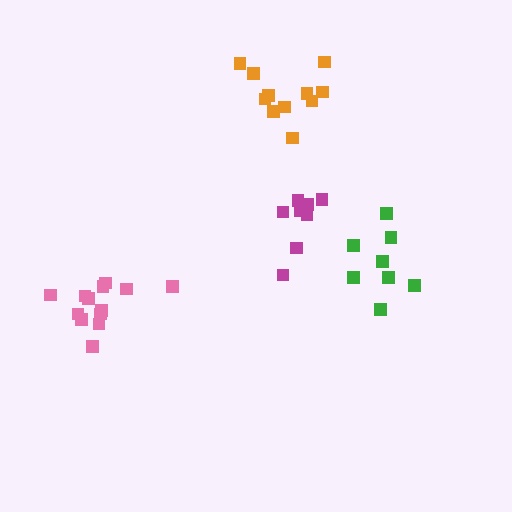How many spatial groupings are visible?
There are 4 spatial groupings.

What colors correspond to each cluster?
The clusters are colored: magenta, green, orange, pink.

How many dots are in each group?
Group 1: 8 dots, Group 2: 9 dots, Group 3: 11 dots, Group 4: 13 dots (41 total).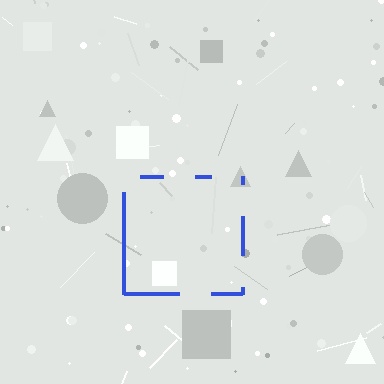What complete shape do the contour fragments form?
The contour fragments form a square.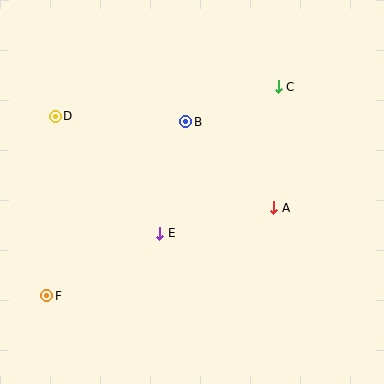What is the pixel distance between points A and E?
The distance between A and E is 117 pixels.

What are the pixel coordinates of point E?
Point E is at (160, 233).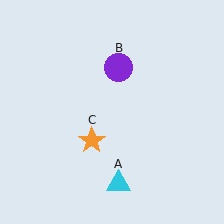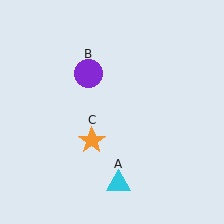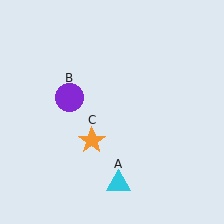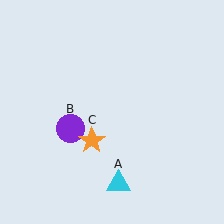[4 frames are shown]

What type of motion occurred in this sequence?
The purple circle (object B) rotated counterclockwise around the center of the scene.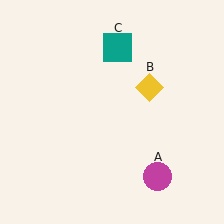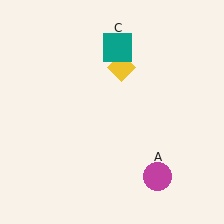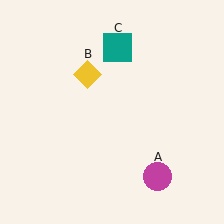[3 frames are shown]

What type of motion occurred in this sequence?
The yellow diamond (object B) rotated counterclockwise around the center of the scene.